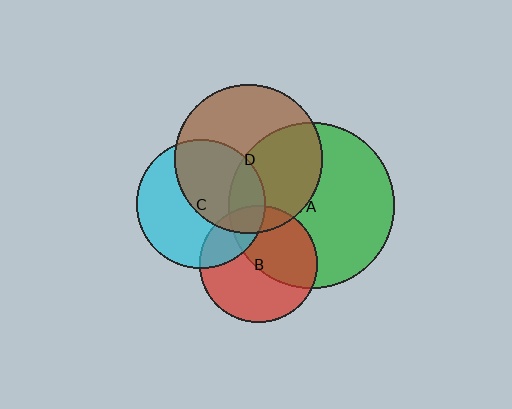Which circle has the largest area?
Circle A (green).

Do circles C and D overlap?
Yes.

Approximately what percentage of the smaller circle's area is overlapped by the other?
Approximately 50%.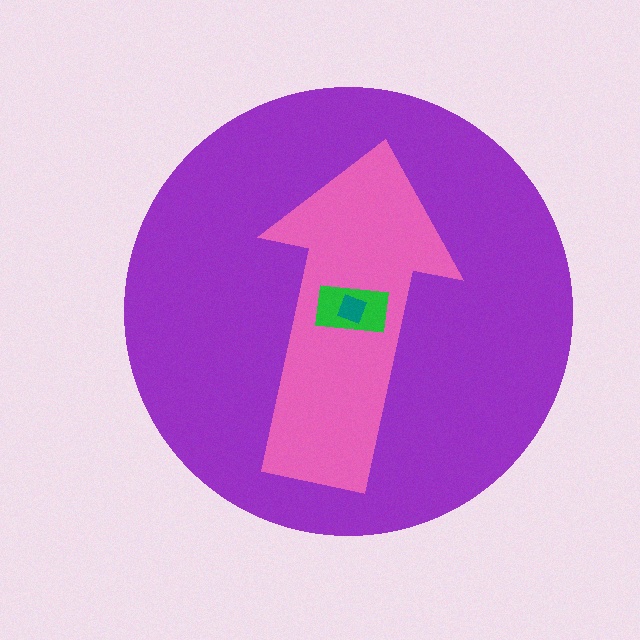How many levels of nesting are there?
4.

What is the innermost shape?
The teal diamond.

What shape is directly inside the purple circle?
The pink arrow.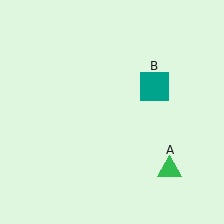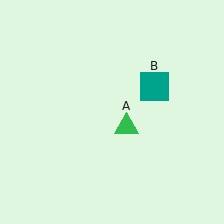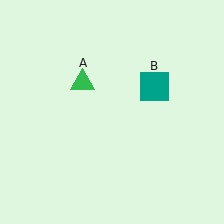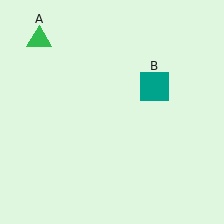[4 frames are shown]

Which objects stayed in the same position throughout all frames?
Teal square (object B) remained stationary.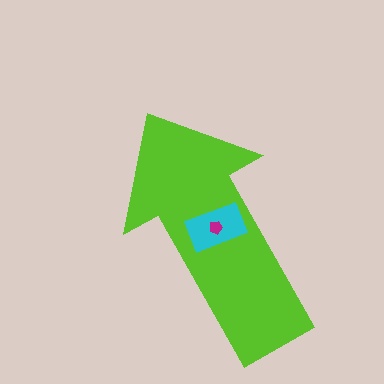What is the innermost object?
The magenta pentagon.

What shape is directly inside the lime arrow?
The cyan rectangle.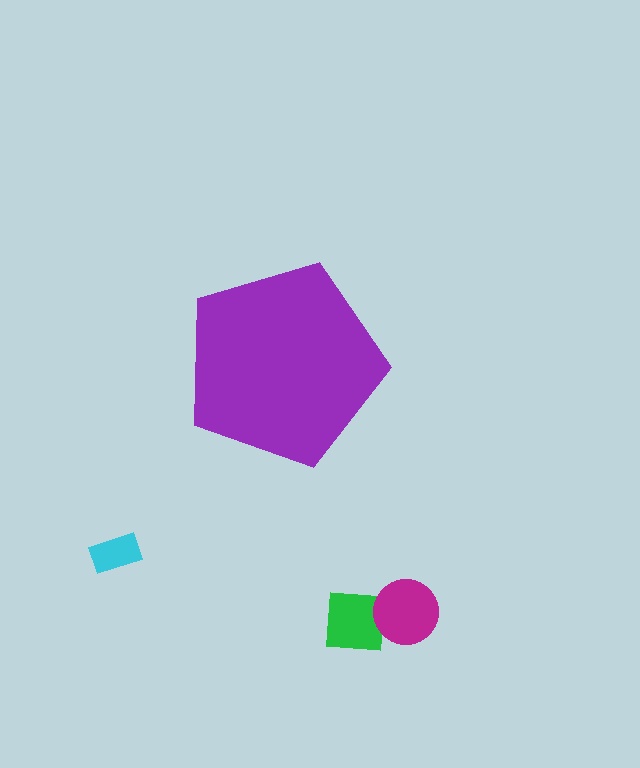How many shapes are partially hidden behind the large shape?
0 shapes are partially hidden.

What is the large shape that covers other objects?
A purple pentagon.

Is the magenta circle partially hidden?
No, the magenta circle is fully visible.